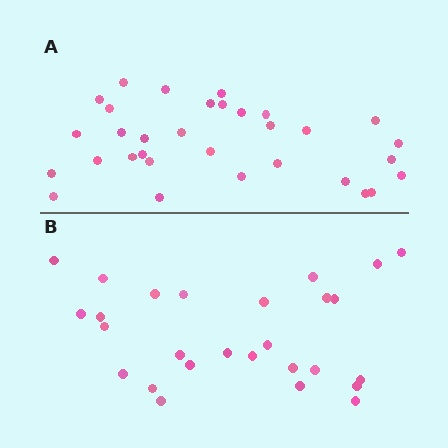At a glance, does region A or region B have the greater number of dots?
Region A (the top region) has more dots.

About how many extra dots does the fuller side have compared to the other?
Region A has about 5 more dots than region B.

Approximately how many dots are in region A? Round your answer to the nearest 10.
About 30 dots. (The exact count is 32, which rounds to 30.)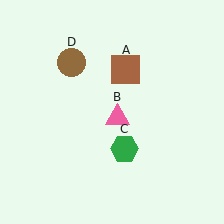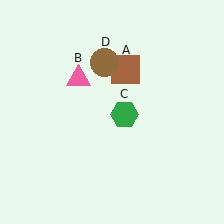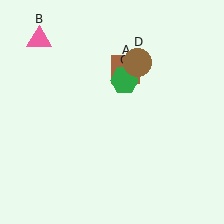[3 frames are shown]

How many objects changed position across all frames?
3 objects changed position: pink triangle (object B), green hexagon (object C), brown circle (object D).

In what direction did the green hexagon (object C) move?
The green hexagon (object C) moved up.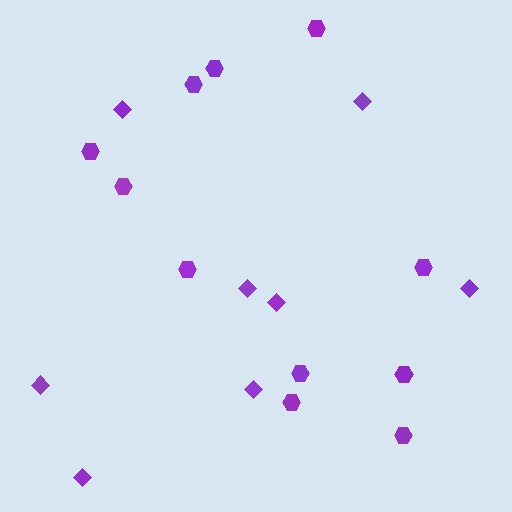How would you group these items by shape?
There are 2 groups: one group of diamonds (8) and one group of hexagons (11).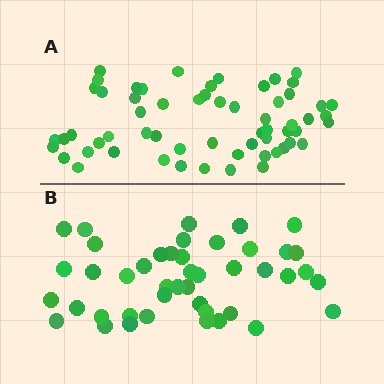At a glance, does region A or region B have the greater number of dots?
Region A (the top region) has more dots.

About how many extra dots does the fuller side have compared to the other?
Region A has approximately 15 more dots than region B.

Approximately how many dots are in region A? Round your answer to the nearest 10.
About 60 dots.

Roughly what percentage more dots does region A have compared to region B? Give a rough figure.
About 35% more.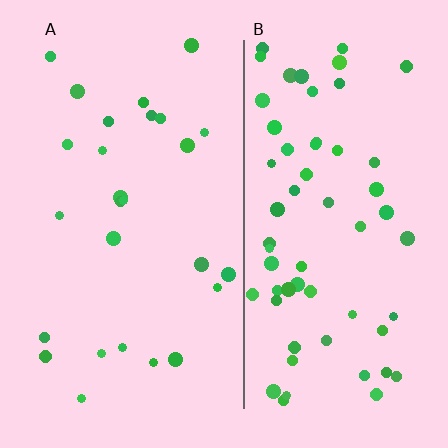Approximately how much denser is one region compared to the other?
Approximately 2.3× — region B over region A.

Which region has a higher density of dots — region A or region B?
B (the right).